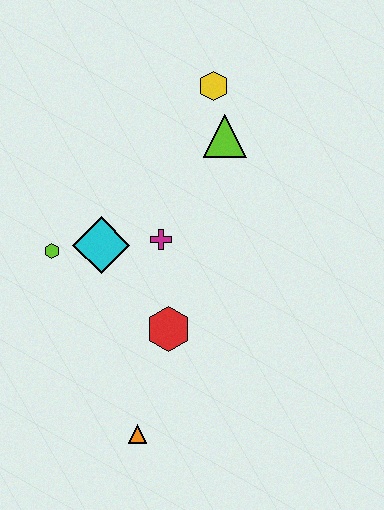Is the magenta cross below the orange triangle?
No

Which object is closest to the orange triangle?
The red hexagon is closest to the orange triangle.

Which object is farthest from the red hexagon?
The yellow hexagon is farthest from the red hexagon.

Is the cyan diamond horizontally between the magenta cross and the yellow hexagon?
No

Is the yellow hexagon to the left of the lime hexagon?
No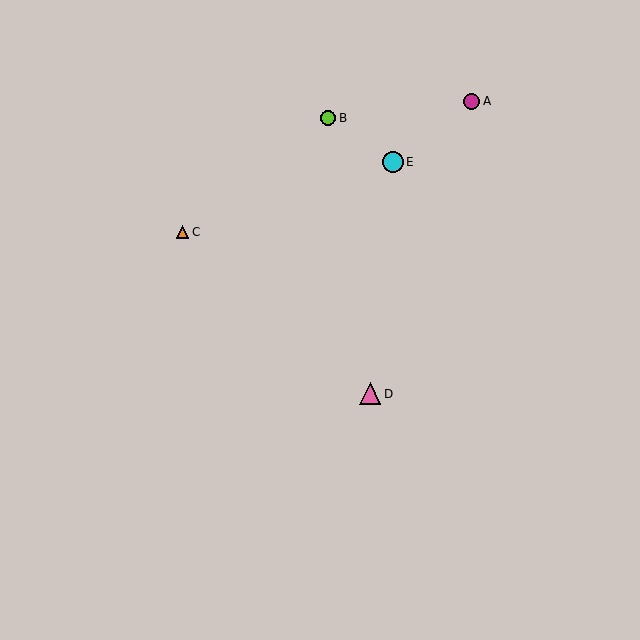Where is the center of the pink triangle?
The center of the pink triangle is at (370, 394).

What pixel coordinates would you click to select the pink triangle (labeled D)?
Click at (370, 394) to select the pink triangle D.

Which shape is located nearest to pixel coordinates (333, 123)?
The lime circle (labeled B) at (328, 118) is nearest to that location.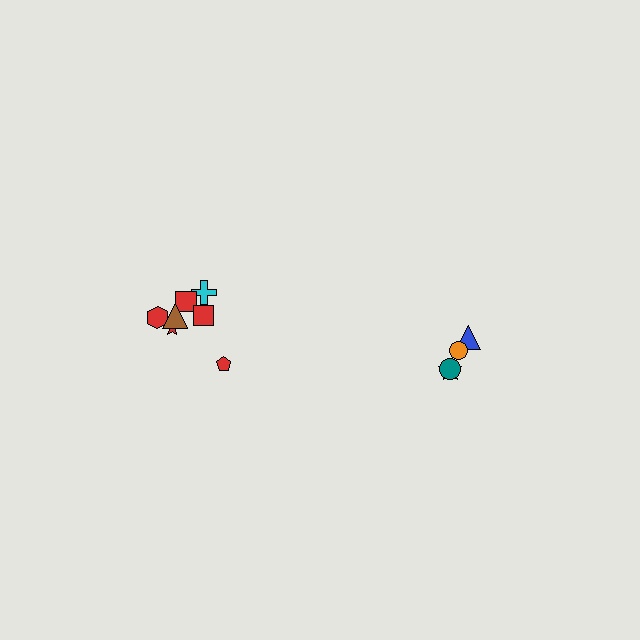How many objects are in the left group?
There are 7 objects.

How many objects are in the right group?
There are 4 objects.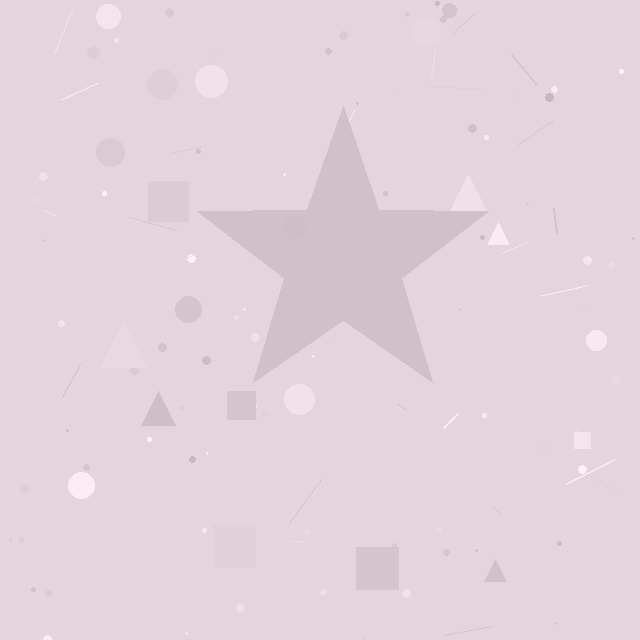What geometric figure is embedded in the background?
A star is embedded in the background.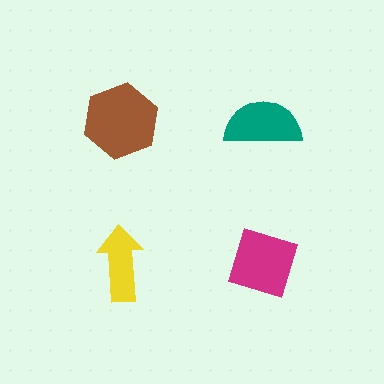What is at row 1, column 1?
A brown hexagon.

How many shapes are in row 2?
2 shapes.